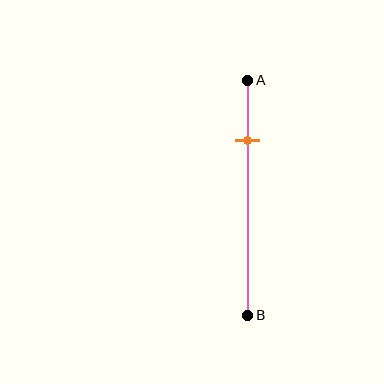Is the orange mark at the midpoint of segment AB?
No, the mark is at about 25% from A, not at the 50% midpoint.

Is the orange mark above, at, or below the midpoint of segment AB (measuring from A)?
The orange mark is above the midpoint of segment AB.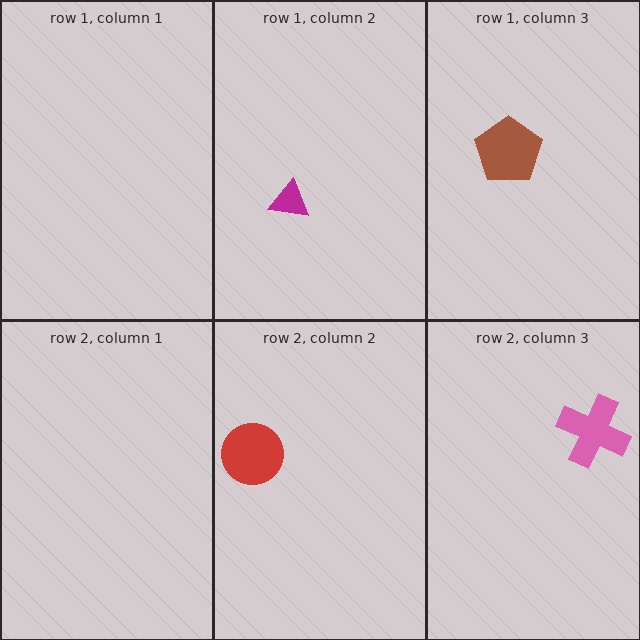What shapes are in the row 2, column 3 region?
The pink cross.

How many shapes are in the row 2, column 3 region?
1.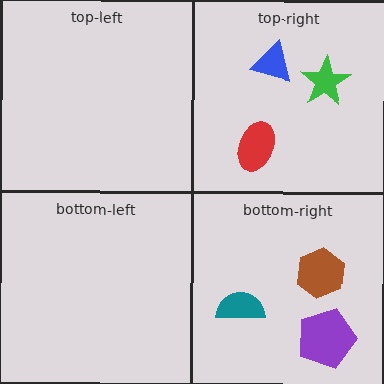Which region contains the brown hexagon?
The bottom-right region.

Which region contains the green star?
The top-right region.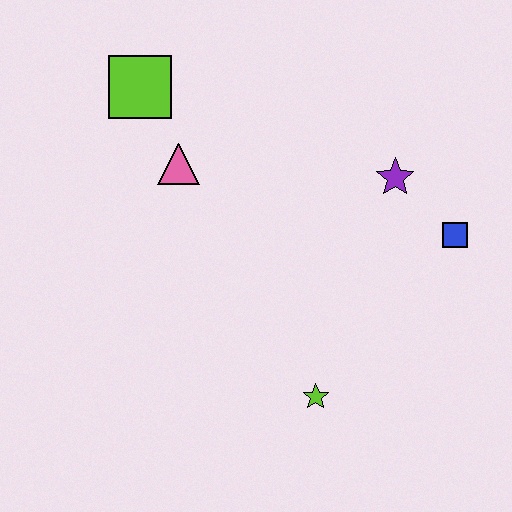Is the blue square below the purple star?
Yes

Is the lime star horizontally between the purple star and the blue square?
No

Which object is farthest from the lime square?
The lime star is farthest from the lime square.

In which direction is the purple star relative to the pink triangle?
The purple star is to the right of the pink triangle.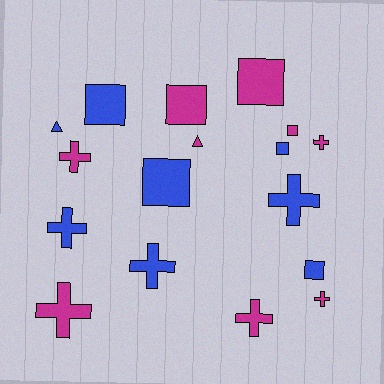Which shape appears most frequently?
Cross, with 8 objects.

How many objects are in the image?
There are 17 objects.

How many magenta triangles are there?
There is 1 magenta triangle.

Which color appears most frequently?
Magenta, with 9 objects.